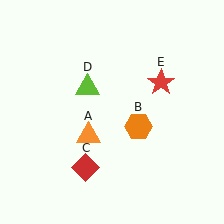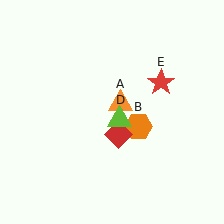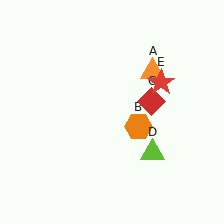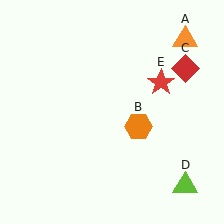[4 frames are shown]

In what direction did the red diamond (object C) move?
The red diamond (object C) moved up and to the right.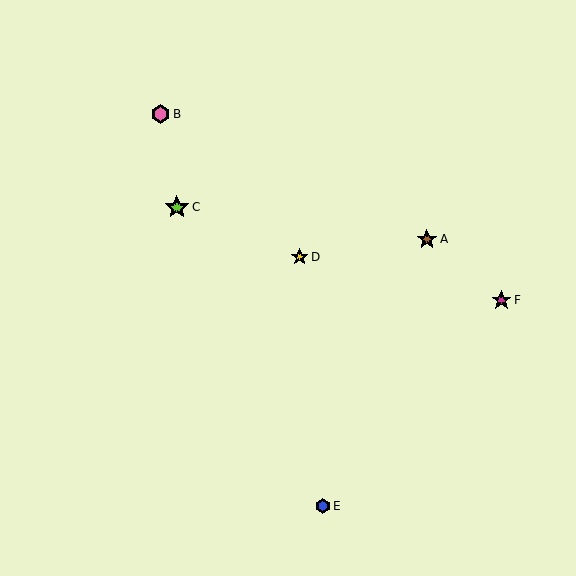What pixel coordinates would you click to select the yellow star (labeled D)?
Click at (300, 257) to select the yellow star D.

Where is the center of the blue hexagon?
The center of the blue hexagon is at (323, 506).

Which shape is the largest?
The lime star (labeled C) is the largest.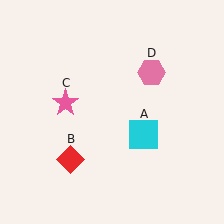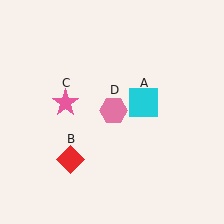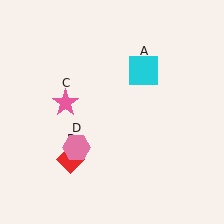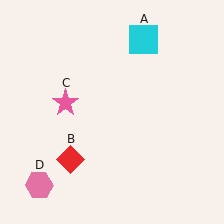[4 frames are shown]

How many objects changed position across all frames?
2 objects changed position: cyan square (object A), pink hexagon (object D).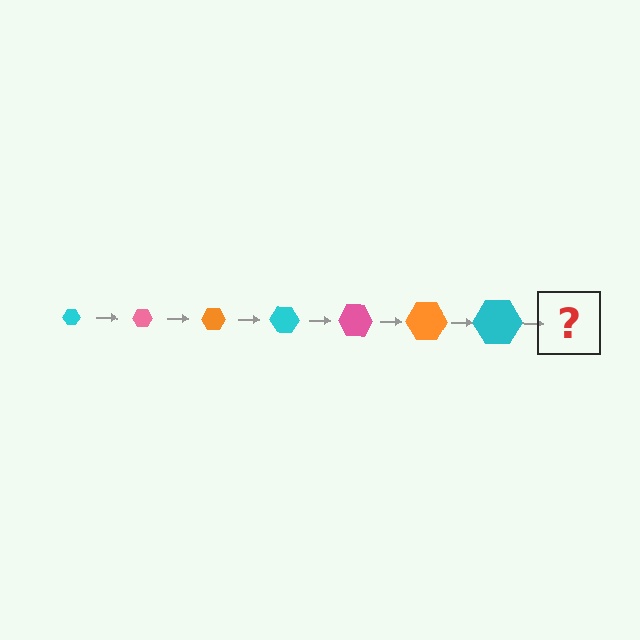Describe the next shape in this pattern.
It should be a pink hexagon, larger than the previous one.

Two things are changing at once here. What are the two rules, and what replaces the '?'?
The two rules are that the hexagon grows larger each step and the color cycles through cyan, pink, and orange. The '?' should be a pink hexagon, larger than the previous one.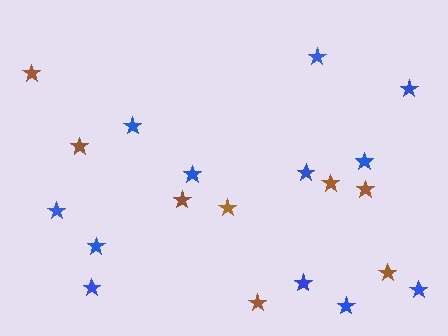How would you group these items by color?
There are 2 groups: one group of brown stars (8) and one group of blue stars (12).